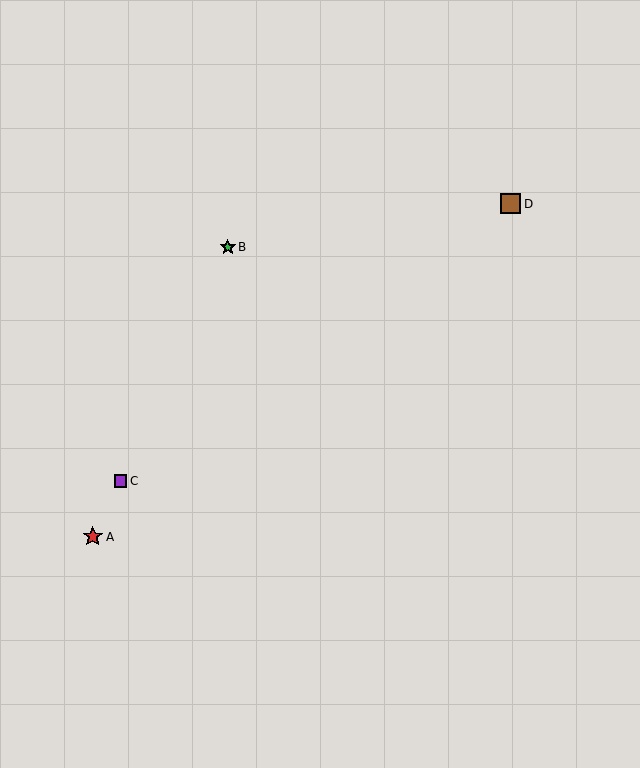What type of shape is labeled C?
Shape C is a purple square.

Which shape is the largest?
The red star (labeled A) is the largest.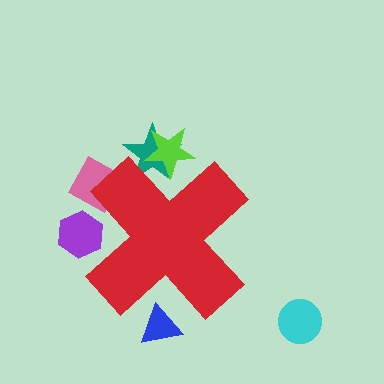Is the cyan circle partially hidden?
No, the cyan circle is fully visible.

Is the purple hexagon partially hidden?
Yes, the purple hexagon is partially hidden behind the red cross.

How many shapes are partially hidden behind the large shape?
5 shapes are partially hidden.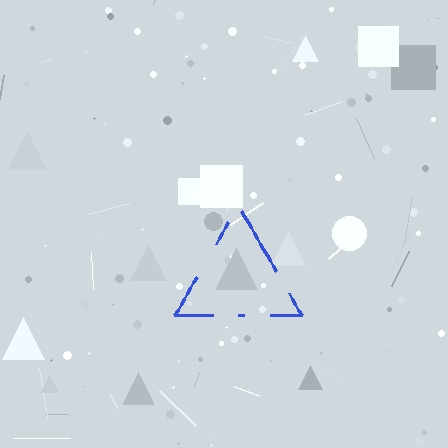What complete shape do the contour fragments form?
The contour fragments form a triangle.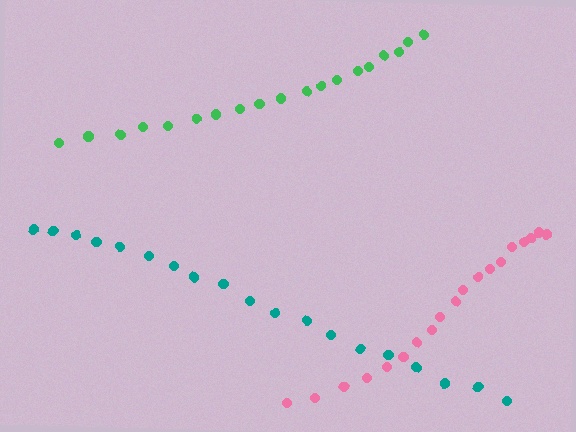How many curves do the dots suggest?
There are 3 distinct paths.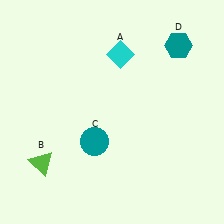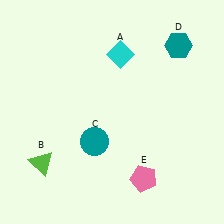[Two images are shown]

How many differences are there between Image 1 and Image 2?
There is 1 difference between the two images.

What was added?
A pink pentagon (E) was added in Image 2.